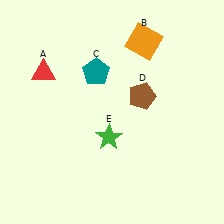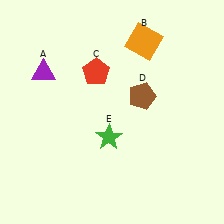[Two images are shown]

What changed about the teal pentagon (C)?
In Image 1, C is teal. In Image 2, it changed to red.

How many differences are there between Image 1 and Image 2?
There are 2 differences between the two images.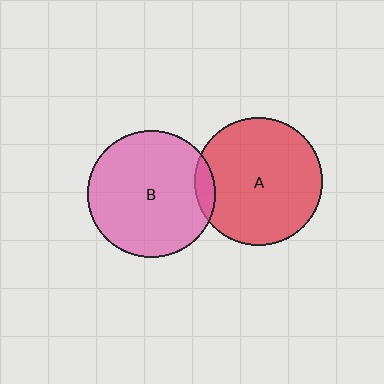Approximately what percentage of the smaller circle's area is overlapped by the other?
Approximately 5%.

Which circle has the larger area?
Circle A (red).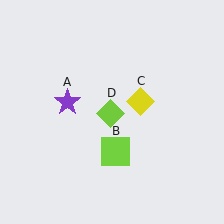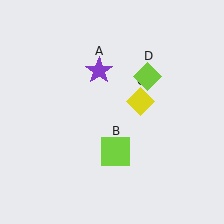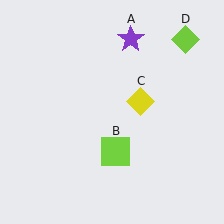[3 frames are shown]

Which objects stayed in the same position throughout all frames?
Lime square (object B) and yellow diamond (object C) remained stationary.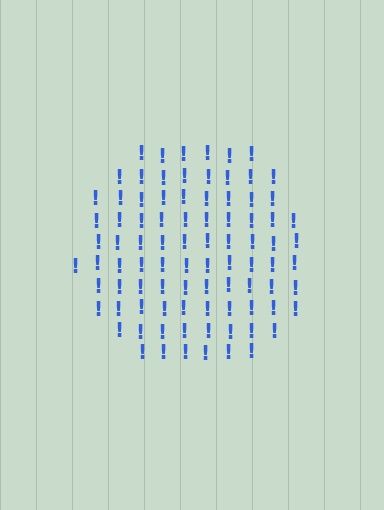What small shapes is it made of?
It is made of small exclamation marks.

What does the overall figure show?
The overall figure shows a circle.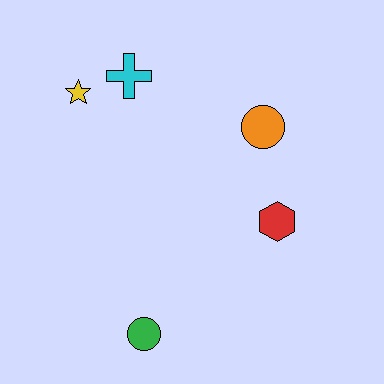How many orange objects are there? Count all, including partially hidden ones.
There is 1 orange object.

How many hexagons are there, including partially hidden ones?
There is 1 hexagon.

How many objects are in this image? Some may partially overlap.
There are 5 objects.